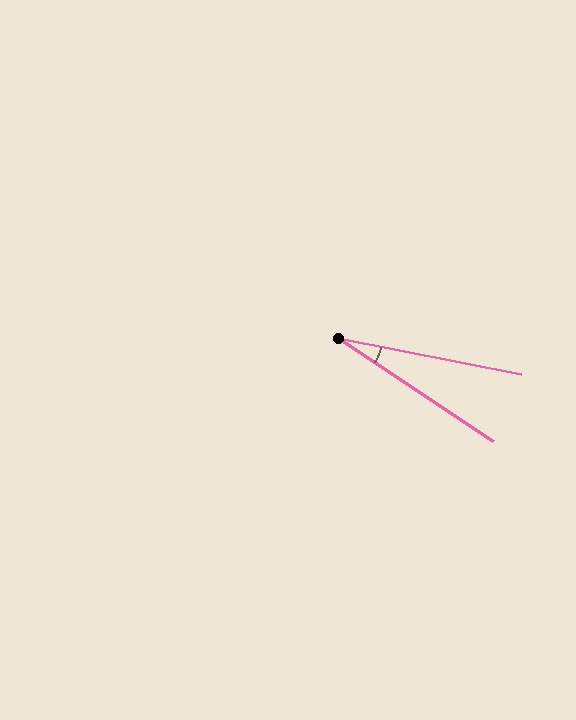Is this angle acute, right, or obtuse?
It is acute.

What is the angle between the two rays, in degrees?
Approximately 22 degrees.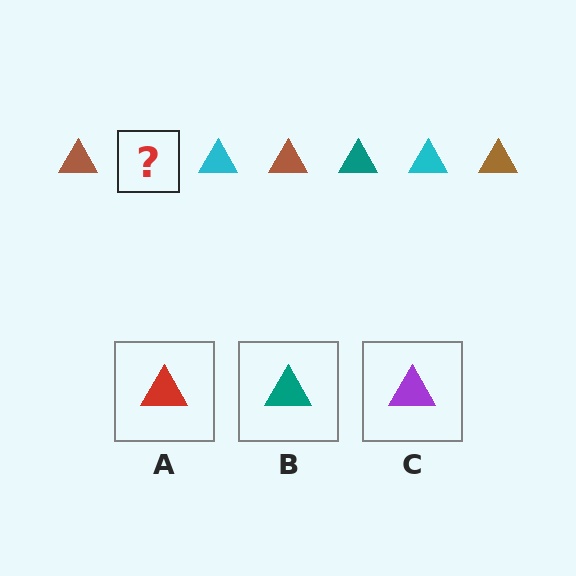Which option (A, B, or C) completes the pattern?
B.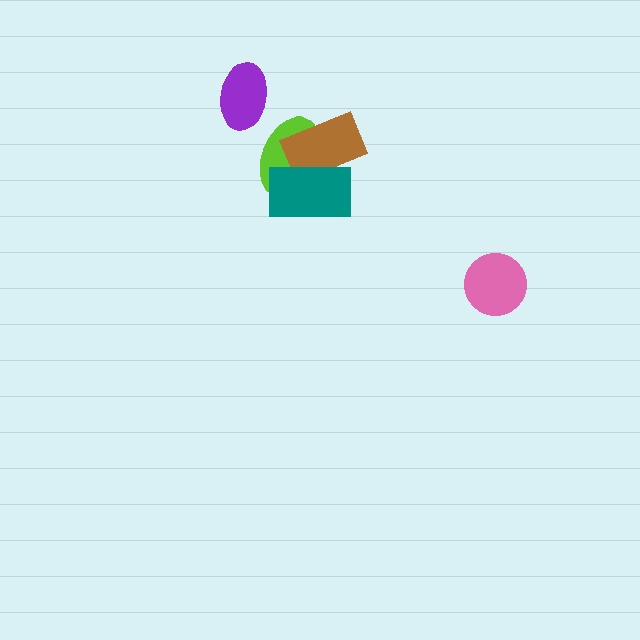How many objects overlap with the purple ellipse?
0 objects overlap with the purple ellipse.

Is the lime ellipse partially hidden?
Yes, it is partially covered by another shape.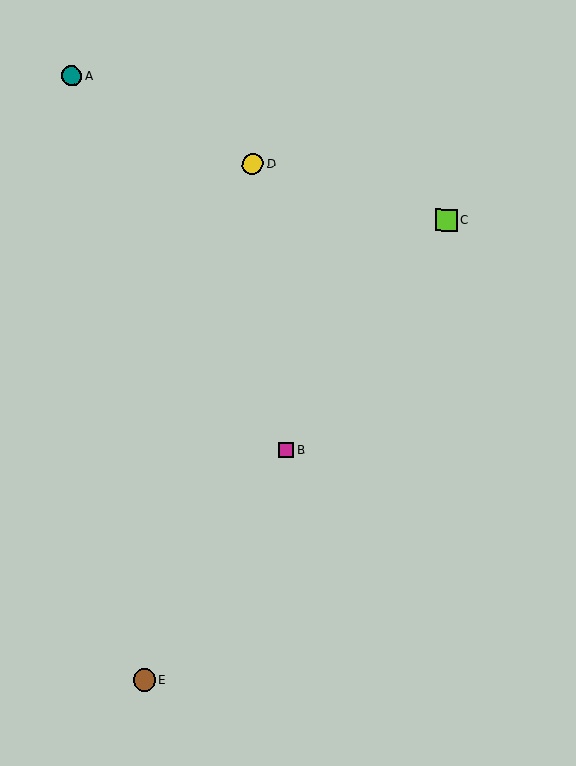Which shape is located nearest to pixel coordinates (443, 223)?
The lime square (labeled C) at (446, 220) is nearest to that location.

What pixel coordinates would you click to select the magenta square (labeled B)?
Click at (286, 450) to select the magenta square B.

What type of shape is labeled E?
Shape E is a brown circle.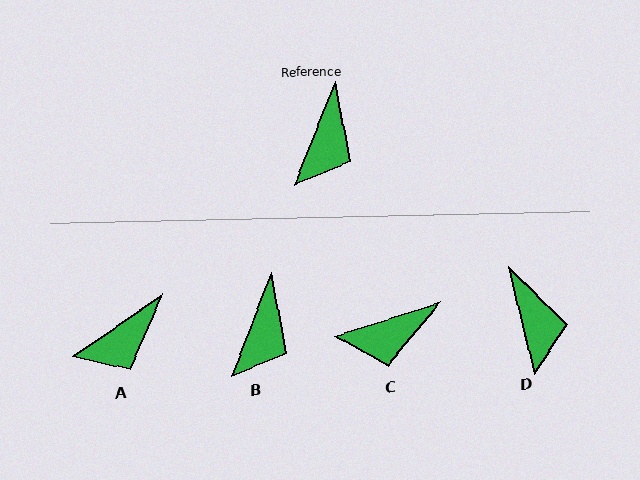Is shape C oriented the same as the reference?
No, it is off by about 51 degrees.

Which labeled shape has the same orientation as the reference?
B.